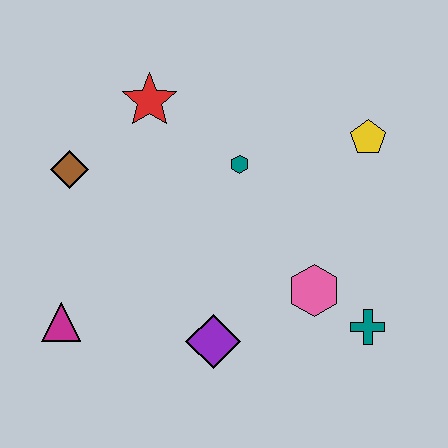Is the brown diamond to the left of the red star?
Yes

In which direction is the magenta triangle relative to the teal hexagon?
The magenta triangle is to the left of the teal hexagon.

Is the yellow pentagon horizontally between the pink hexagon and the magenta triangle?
No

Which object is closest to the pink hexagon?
The teal cross is closest to the pink hexagon.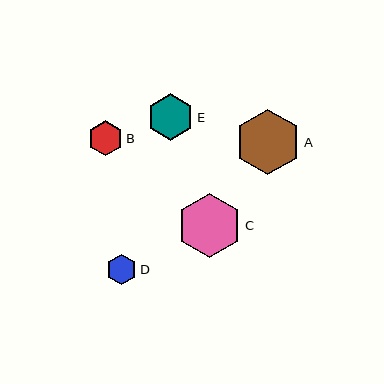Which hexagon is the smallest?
Hexagon D is the smallest with a size of approximately 31 pixels.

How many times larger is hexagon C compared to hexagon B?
Hexagon C is approximately 1.8 times the size of hexagon B.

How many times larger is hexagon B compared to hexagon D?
Hexagon B is approximately 1.1 times the size of hexagon D.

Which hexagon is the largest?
Hexagon A is the largest with a size of approximately 65 pixels.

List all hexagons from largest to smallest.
From largest to smallest: A, C, E, B, D.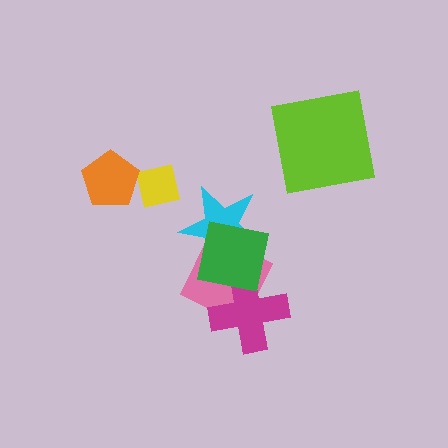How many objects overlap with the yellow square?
1 object overlaps with the yellow square.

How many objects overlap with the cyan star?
2 objects overlap with the cyan star.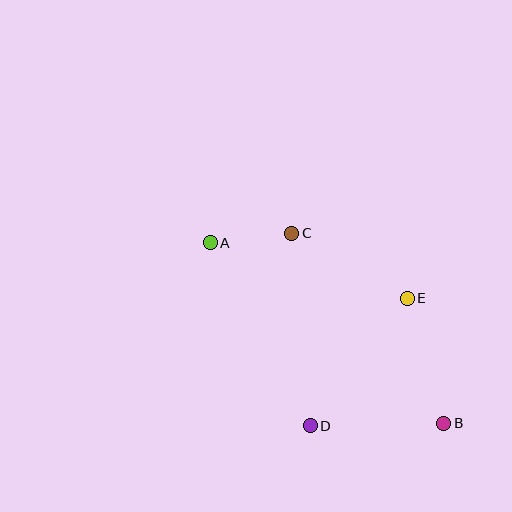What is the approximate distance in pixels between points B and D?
The distance between B and D is approximately 134 pixels.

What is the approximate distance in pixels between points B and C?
The distance between B and C is approximately 243 pixels.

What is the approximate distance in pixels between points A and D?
The distance between A and D is approximately 209 pixels.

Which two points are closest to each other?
Points A and C are closest to each other.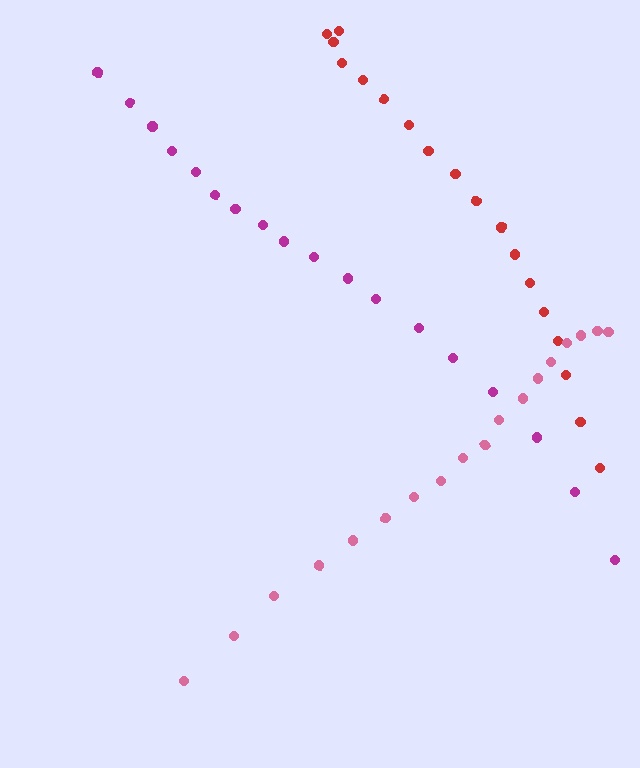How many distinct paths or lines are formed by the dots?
There are 3 distinct paths.